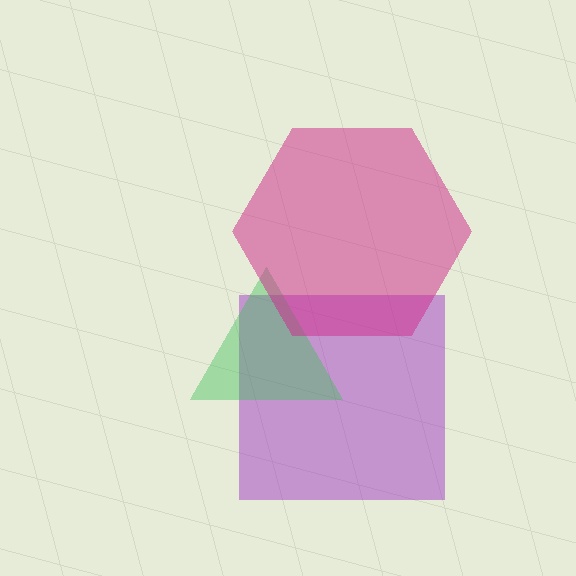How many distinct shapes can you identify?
There are 3 distinct shapes: a purple square, a green triangle, a magenta hexagon.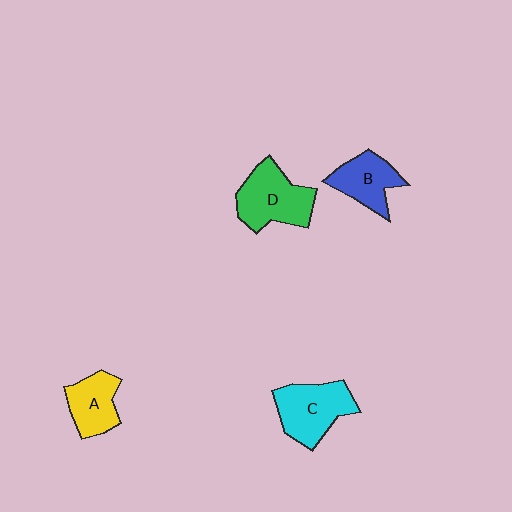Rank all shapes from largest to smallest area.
From largest to smallest: D (green), C (cyan), B (blue), A (yellow).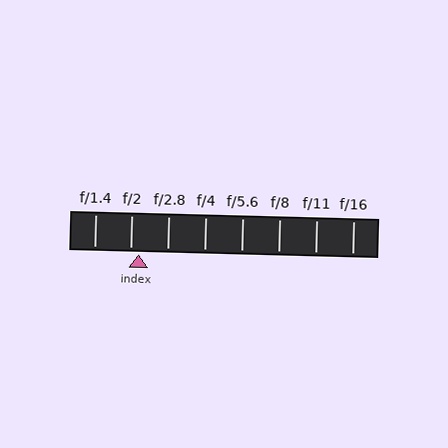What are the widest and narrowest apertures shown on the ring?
The widest aperture shown is f/1.4 and the narrowest is f/16.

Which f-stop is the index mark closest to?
The index mark is closest to f/2.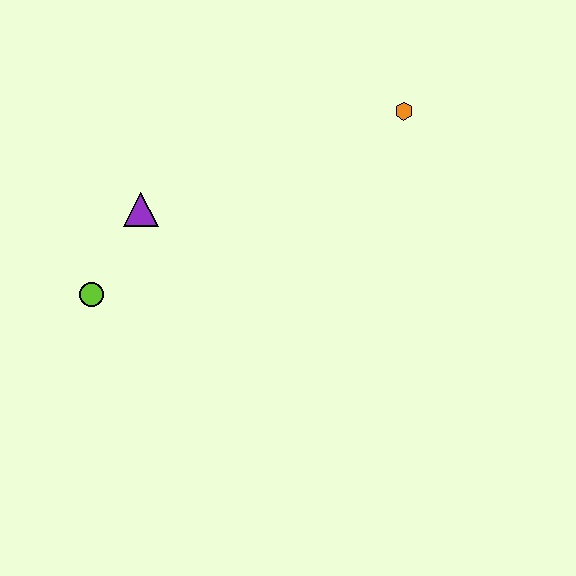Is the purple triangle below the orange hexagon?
Yes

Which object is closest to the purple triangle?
The lime circle is closest to the purple triangle.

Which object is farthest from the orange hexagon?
The lime circle is farthest from the orange hexagon.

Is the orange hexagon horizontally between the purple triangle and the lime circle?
No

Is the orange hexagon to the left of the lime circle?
No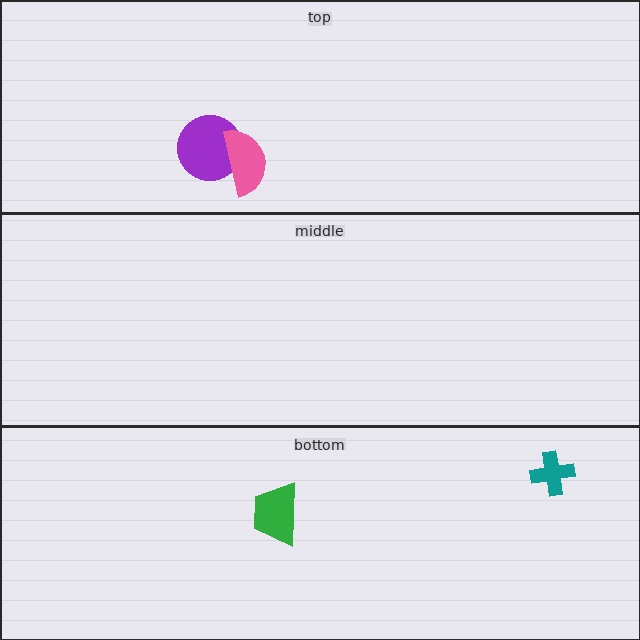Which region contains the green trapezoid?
The bottom region.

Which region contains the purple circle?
The top region.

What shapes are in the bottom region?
The teal cross, the green trapezoid.